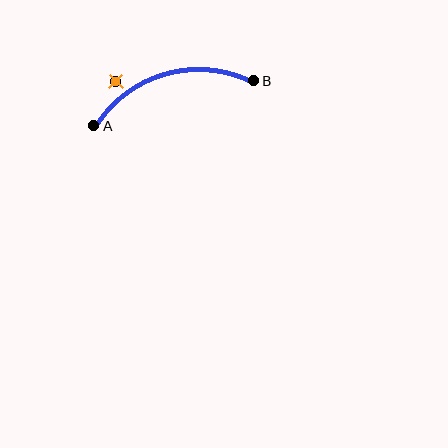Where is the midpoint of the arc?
The arc midpoint is the point on the curve farthest from the straight line joining A and B. It sits above that line.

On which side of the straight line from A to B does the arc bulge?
The arc bulges above the straight line connecting A and B.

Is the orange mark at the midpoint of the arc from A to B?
No — the orange mark does not lie on the arc at all. It sits slightly outside the curve.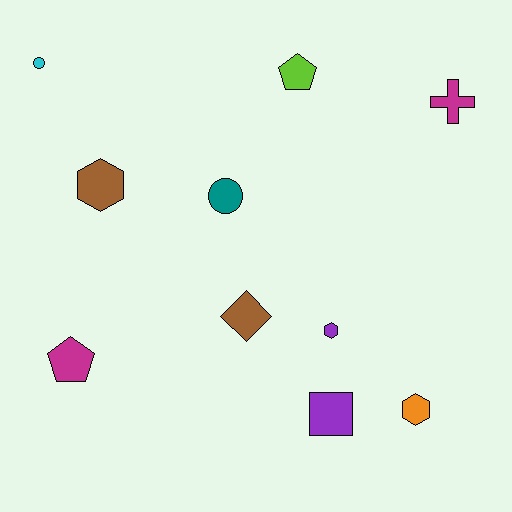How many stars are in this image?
There are no stars.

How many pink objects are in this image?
There are no pink objects.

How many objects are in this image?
There are 10 objects.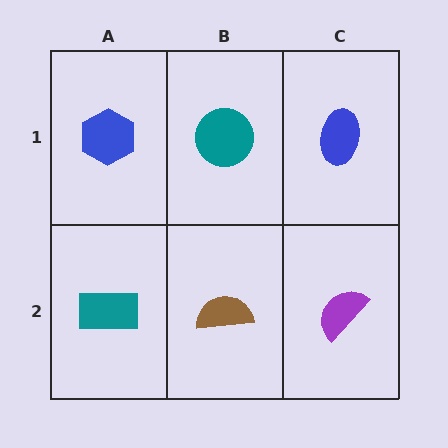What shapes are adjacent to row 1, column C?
A purple semicircle (row 2, column C), a teal circle (row 1, column B).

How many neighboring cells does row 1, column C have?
2.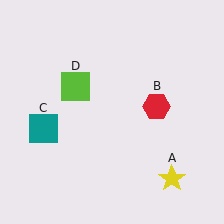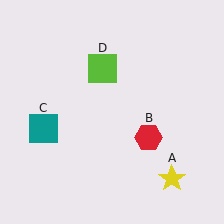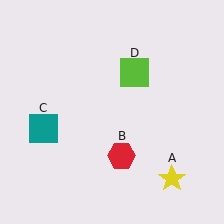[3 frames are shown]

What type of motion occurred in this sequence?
The red hexagon (object B), lime square (object D) rotated clockwise around the center of the scene.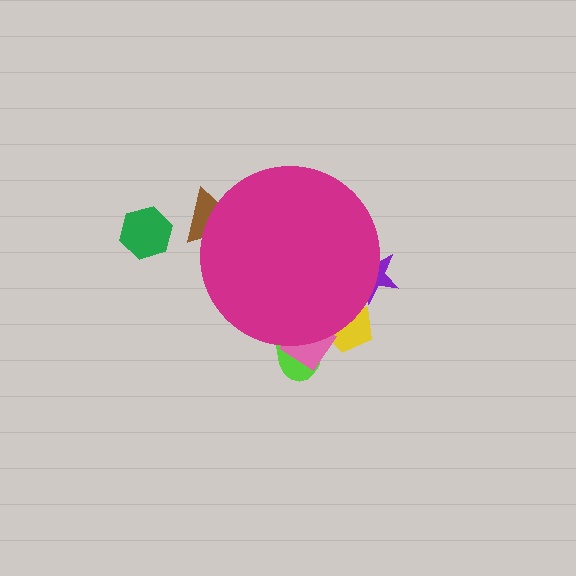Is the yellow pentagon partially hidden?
Yes, the yellow pentagon is partially hidden behind the magenta circle.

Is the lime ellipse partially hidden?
Yes, the lime ellipse is partially hidden behind the magenta circle.